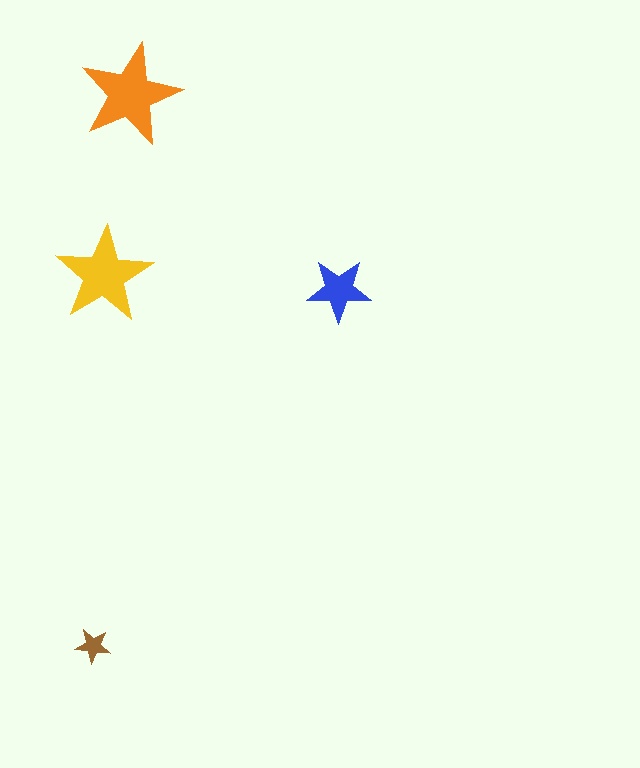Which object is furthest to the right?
The blue star is rightmost.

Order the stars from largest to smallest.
the orange one, the yellow one, the blue one, the brown one.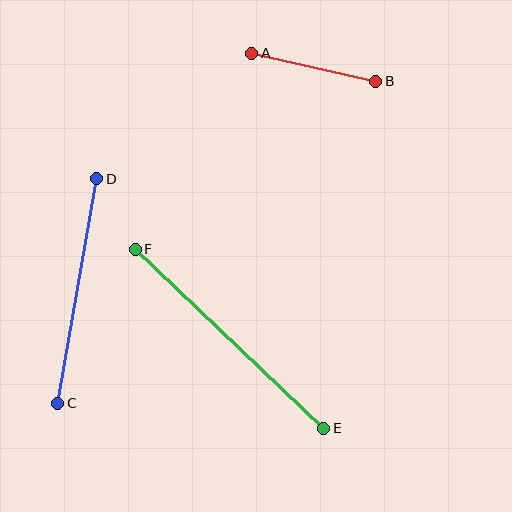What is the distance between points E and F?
The distance is approximately 260 pixels.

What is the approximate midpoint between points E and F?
The midpoint is at approximately (230, 339) pixels.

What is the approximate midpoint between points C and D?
The midpoint is at approximately (77, 291) pixels.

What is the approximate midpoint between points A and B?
The midpoint is at approximately (314, 67) pixels.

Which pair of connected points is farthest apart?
Points E and F are farthest apart.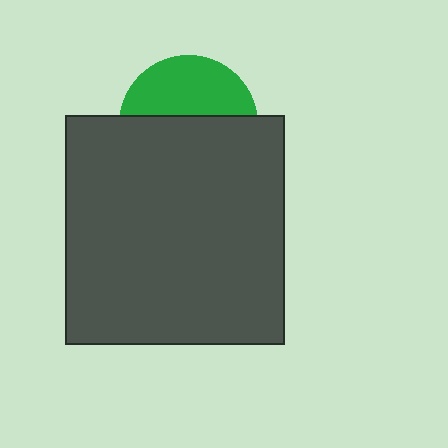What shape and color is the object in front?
The object in front is a dark gray rectangle.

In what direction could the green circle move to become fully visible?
The green circle could move up. That would shift it out from behind the dark gray rectangle entirely.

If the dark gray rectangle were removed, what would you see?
You would see the complete green circle.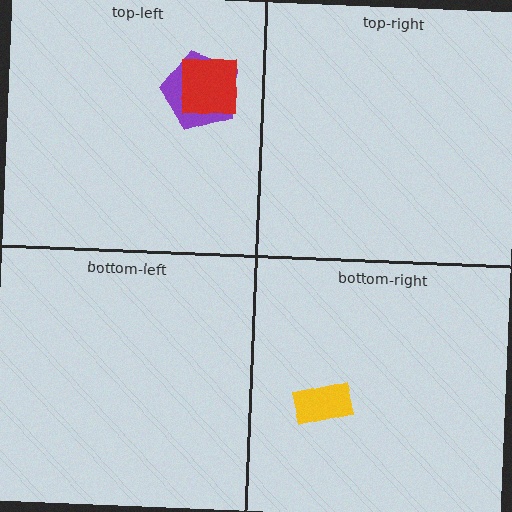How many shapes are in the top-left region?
2.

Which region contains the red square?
The top-left region.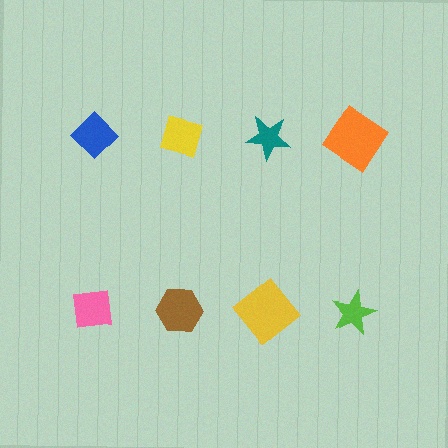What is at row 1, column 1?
A blue diamond.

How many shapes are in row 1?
4 shapes.